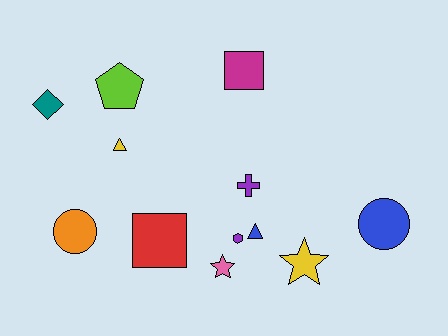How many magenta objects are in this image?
There is 1 magenta object.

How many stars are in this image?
There are 2 stars.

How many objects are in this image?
There are 12 objects.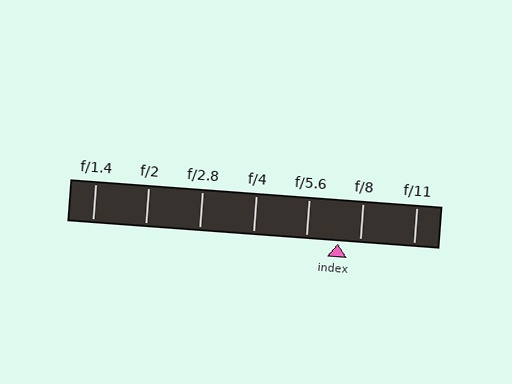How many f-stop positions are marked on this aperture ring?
There are 7 f-stop positions marked.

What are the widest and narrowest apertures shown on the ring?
The widest aperture shown is f/1.4 and the narrowest is f/11.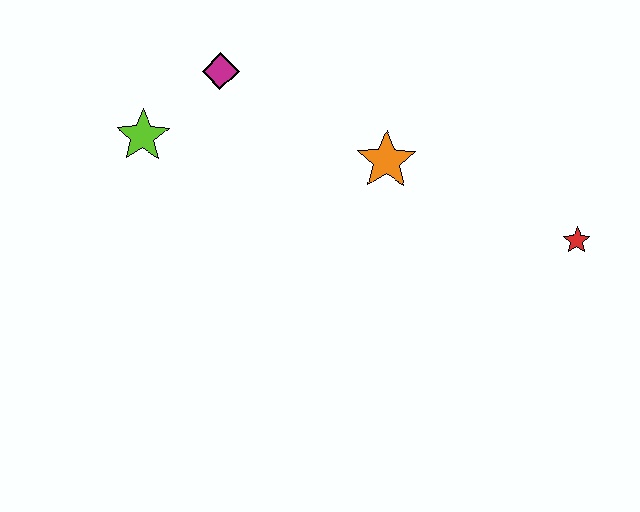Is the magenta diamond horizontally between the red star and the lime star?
Yes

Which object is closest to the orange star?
The magenta diamond is closest to the orange star.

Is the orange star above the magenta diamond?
No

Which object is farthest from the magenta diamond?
The red star is farthest from the magenta diamond.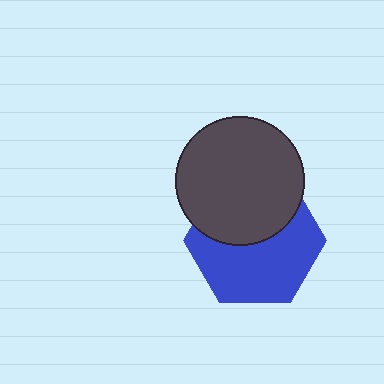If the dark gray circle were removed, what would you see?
You would see the complete blue hexagon.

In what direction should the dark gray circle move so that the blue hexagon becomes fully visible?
The dark gray circle should move up. That is the shortest direction to clear the overlap and leave the blue hexagon fully visible.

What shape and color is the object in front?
The object in front is a dark gray circle.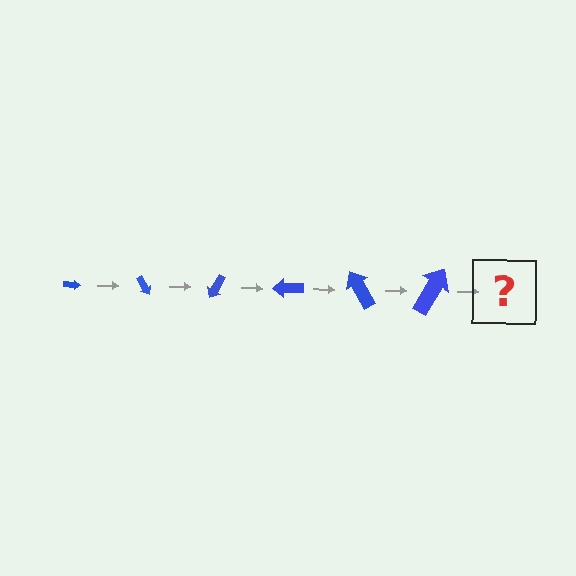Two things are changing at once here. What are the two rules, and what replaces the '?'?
The two rules are that the arrow grows larger each step and it rotates 60 degrees each step. The '?' should be an arrow, larger than the previous one and rotated 360 degrees from the start.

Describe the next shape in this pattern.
It should be an arrow, larger than the previous one and rotated 360 degrees from the start.